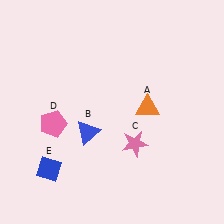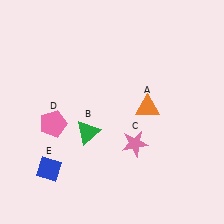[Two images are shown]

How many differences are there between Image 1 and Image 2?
There is 1 difference between the two images.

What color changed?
The triangle (B) changed from blue in Image 1 to green in Image 2.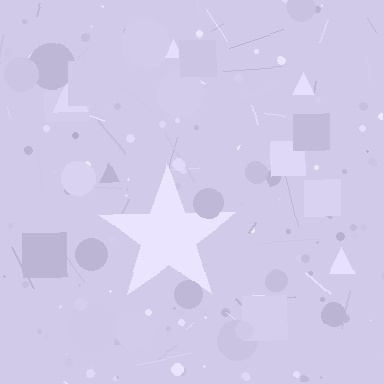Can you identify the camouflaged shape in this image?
The camouflaged shape is a star.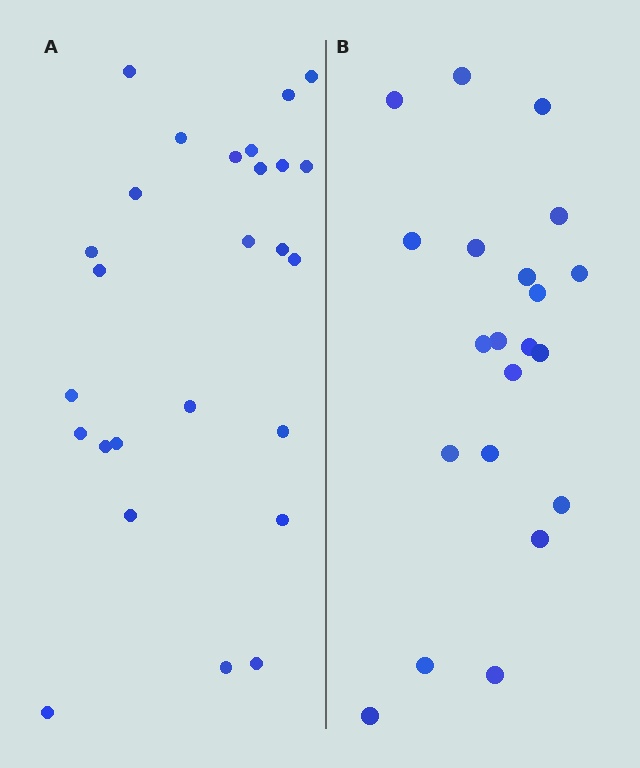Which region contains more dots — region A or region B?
Region A (the left region) has more dots.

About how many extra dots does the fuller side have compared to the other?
Region A has about 5 more dots than region B.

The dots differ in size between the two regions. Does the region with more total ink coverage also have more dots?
No. Region B has more total ink coverage because its dots are larger, but region A actually contains more individual dots. Total area can be misleading — the number of items is what matters here.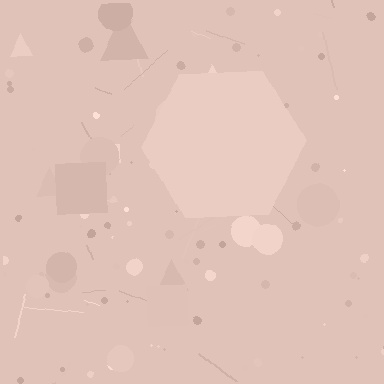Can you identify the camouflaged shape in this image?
The camouflaged shape is a hexagon.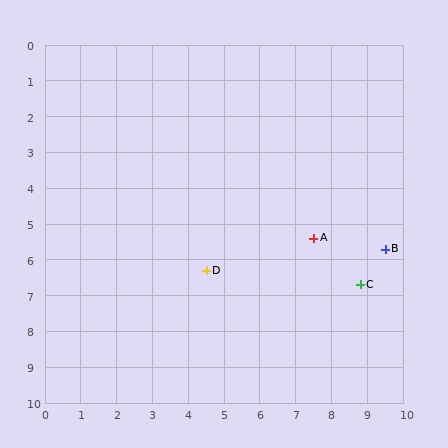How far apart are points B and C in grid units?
Points B and C are about 1.2 grid units apart.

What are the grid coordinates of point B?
Point B is at approximately (9.5, 5.7).